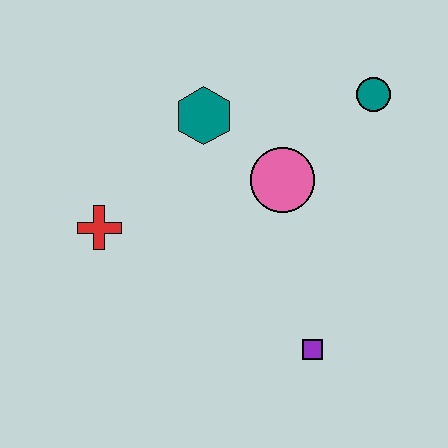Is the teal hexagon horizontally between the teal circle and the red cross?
Yes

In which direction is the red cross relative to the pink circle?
The red cross is to the left of the pink circle.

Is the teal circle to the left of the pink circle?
No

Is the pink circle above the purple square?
Yes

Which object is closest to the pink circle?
The teal hexagon is closest to the pink circle.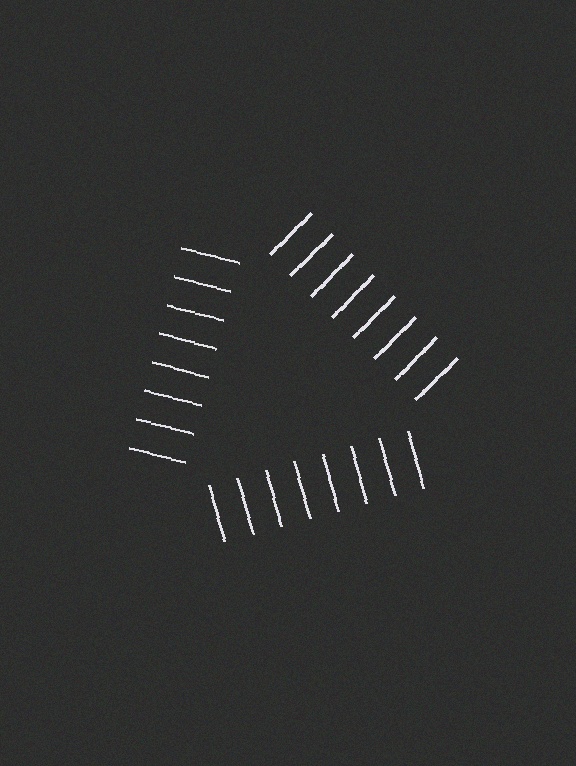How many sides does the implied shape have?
3 sides — the line-ends trace a triangle.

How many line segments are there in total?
24 — 8 along each of the 3 edges.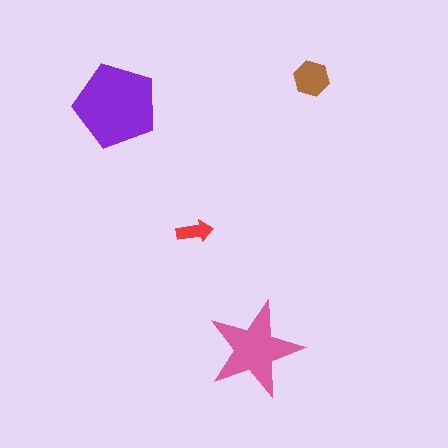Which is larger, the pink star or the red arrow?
The pink star.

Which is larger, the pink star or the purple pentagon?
The purple pentagon.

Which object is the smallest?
The red arrow.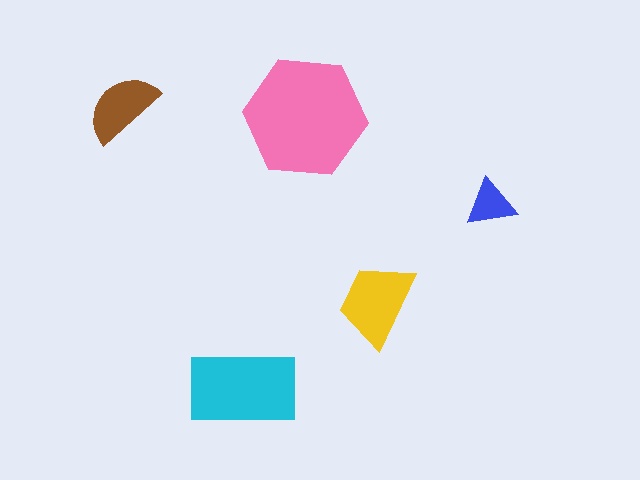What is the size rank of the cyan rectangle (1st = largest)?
2nd.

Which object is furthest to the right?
The blue triangle is rightmost.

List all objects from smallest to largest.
The blue triangle, the brown semicircle, the yellow trapezoid, the cyan rectangle, the pink hexagon.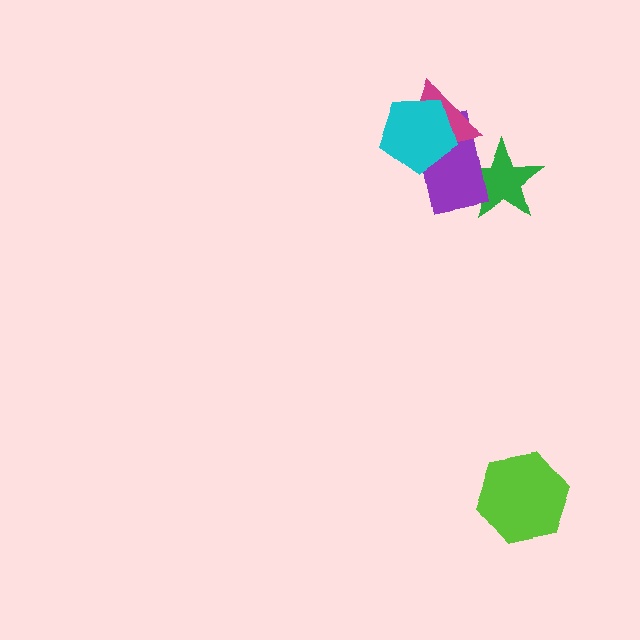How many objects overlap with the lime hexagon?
0 objects overlap with the lime hexagon.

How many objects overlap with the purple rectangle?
3 objects overlap with the purple rectangle.